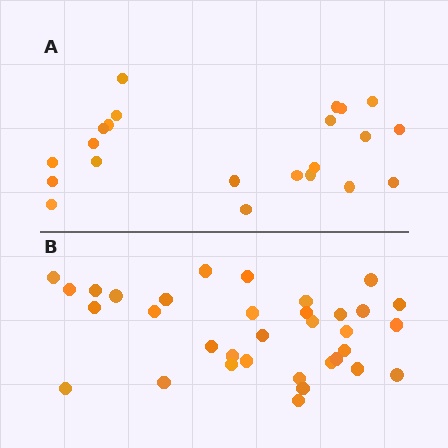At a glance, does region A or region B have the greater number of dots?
Region B (the bottom region) has more dots.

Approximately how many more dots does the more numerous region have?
Region B has roughly 12 or so more dots than region A.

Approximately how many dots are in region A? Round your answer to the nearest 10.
About 20 dots. (The exact count is 22, which rounds to 20.)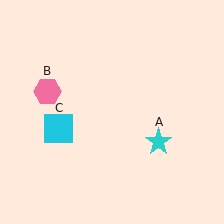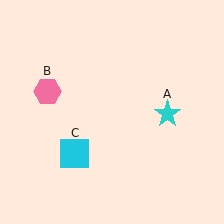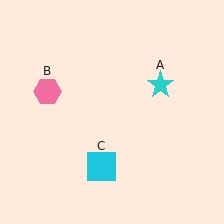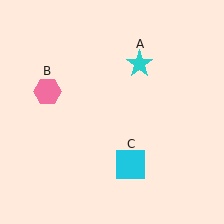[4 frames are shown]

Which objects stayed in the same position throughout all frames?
Pink hexagon (object B) remained stationary.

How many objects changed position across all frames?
2 objects changed position: cyan star (object A), cyan square (object C).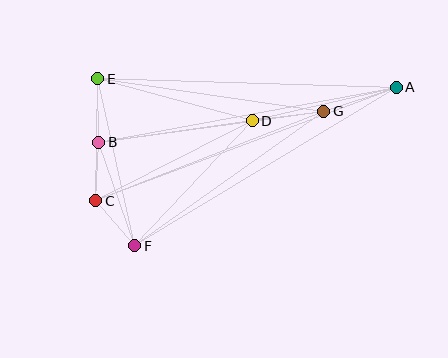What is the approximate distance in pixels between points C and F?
The distance between C and F is approximately 60 pixels.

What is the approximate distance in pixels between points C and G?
The distance between C and G is approximately 245 pixels.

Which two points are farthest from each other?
Points A and C are farthest from each other.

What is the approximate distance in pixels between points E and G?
The distance between E and G is approximately 228 pixels.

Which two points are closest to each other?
Points B and C are closest to each other.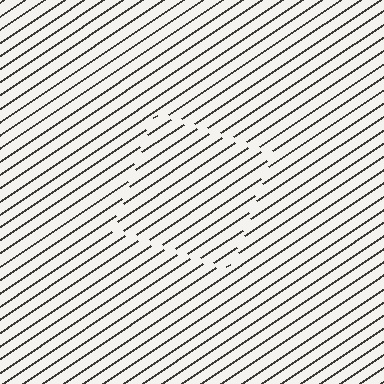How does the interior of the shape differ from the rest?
The interior of the shape contains the same grating, shifted by half a period — the contour is defined by the phase discontinuity where line-ends from the inner and outer gratings abut.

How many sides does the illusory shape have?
4 sides — the line-ends trace a square.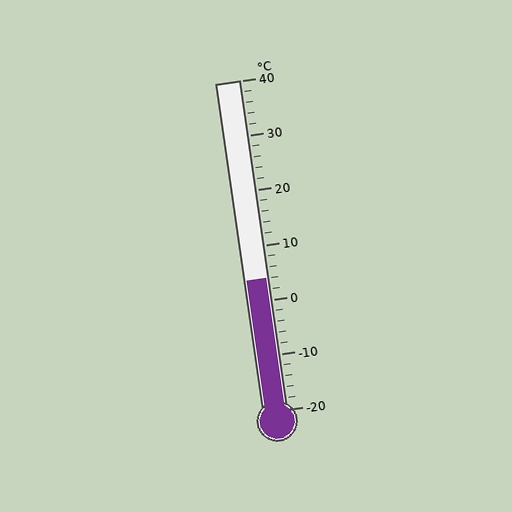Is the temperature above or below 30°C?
The temperature is below 30°C.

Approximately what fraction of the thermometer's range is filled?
The thermometer is filled to approximately 40% of its range.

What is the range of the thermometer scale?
The thermometer scale ranges from -20°C to 40°C.